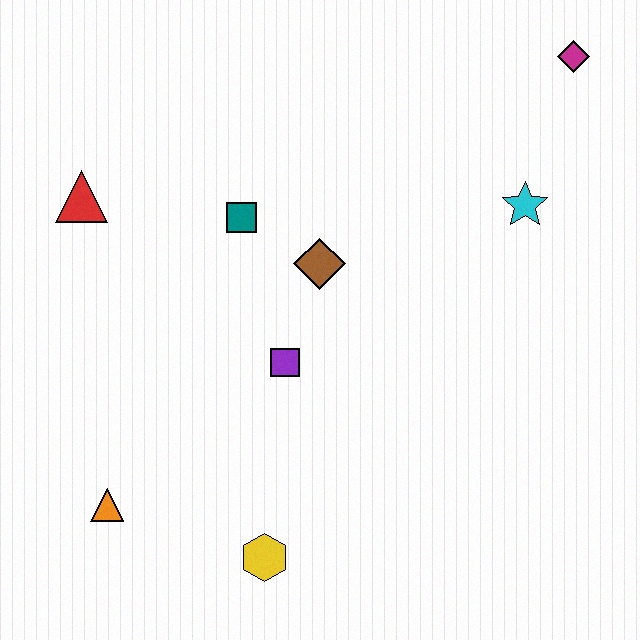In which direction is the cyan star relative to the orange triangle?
The cyan star is to the right of the orange triangle.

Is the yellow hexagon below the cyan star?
Yes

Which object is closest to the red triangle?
The teal square is closest to the red triangle.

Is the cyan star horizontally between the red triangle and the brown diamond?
No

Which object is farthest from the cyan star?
The orange triangle is farthest from the cyan star.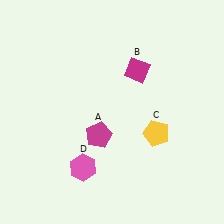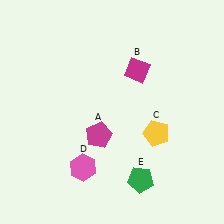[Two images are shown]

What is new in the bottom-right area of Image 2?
A green pentagon (E) was added in the bottom-right area of Image 2.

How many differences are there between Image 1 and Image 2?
There is 1 difference between the two images.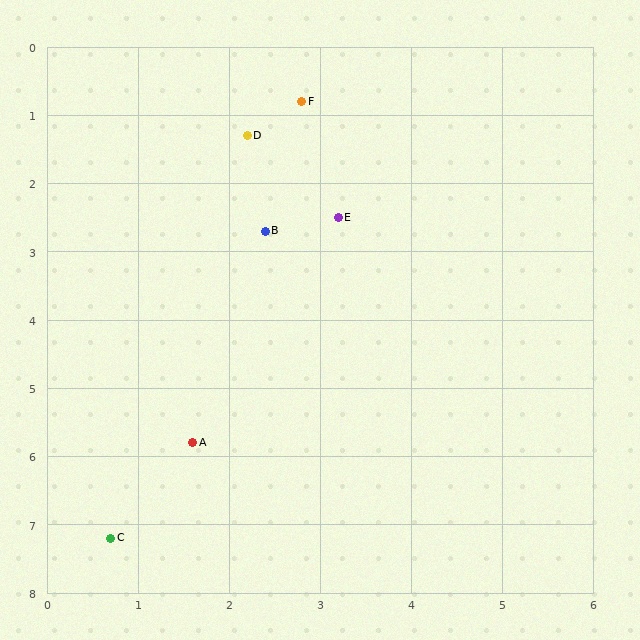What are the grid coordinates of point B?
Point B is at approximately (2.4, 2.7).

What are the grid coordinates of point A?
Point A is at approximately (1.6, 5.8).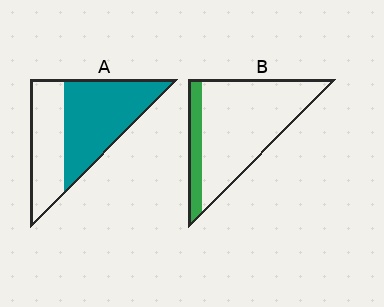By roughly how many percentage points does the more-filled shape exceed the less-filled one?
By roughly 40 percentage points (A over B).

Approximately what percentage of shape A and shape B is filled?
A is approximately 60% and B is approximately 20%.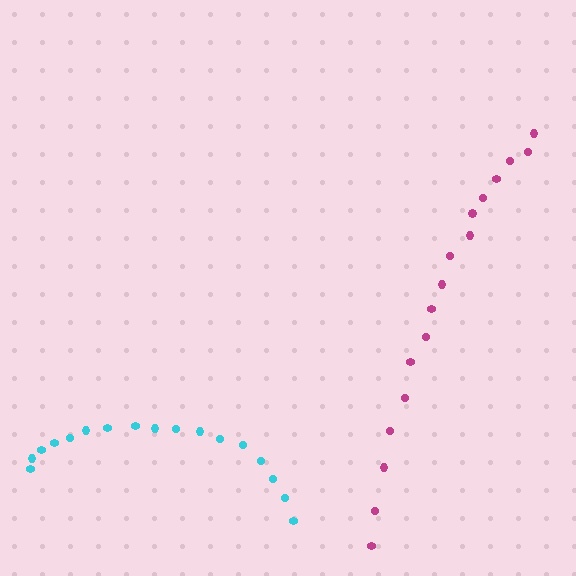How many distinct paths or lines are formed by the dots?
There are 2 distinct paths.